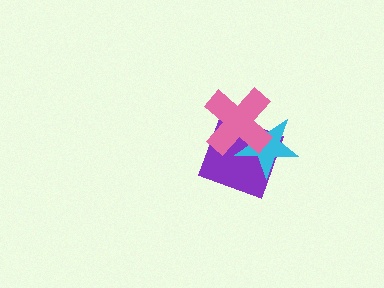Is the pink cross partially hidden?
No, no other shape covers it.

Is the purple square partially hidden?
Yes, it is partially covered by another shape.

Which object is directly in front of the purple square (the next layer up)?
The cyan star is directly in front of the purple square.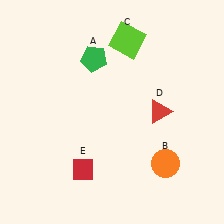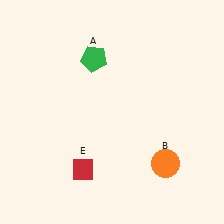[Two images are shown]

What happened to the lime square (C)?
The lime square (C) was removed in Image 2. It was in the top-right area of Image 1.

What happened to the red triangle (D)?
The red triangle (D) was removed in Image 2. It was in the top-right area of Image 1.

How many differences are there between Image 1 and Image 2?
There are 2 differences between the two images.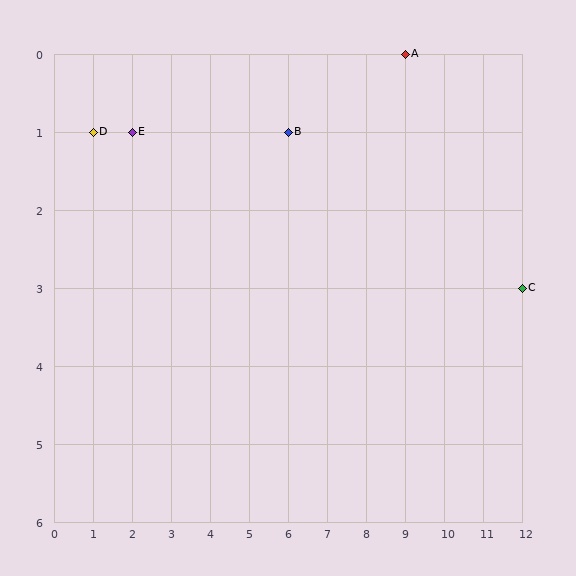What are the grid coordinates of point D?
Point D is at grid coordinates (1, 1).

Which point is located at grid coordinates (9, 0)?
Point A is at (9, 0).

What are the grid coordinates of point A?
Point A is at grid coordinates (9, 0).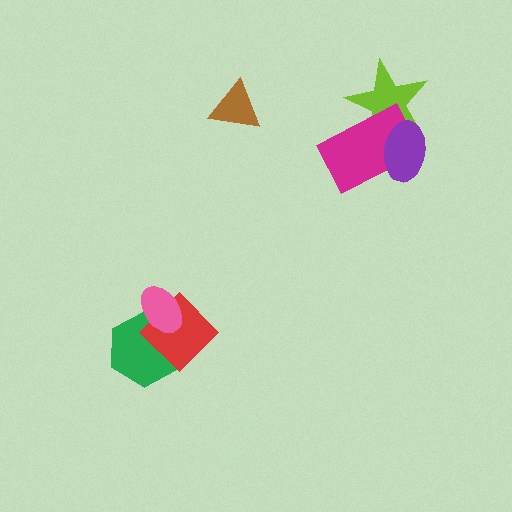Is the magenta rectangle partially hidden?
Yes, it is partially covered by another shape.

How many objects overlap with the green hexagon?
2 objects overlap with the green hexagon.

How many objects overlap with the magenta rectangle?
2 objects overlap with the magenta rectangle.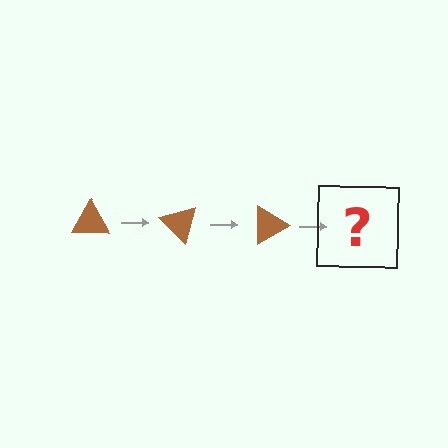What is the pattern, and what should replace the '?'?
The pattern is that the triangle rotates 45 degrees each step. The '?' should be a brown triangle rotated 135 degrees.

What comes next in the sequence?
The next element should be a brown triangle rotated 135 degrees.